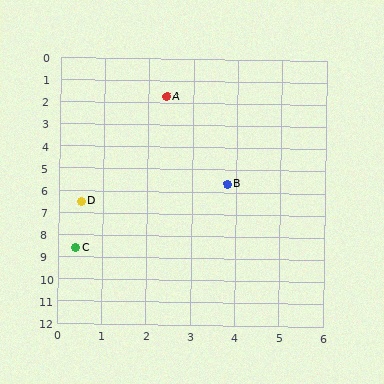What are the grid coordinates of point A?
Point A is at approximately (2.4, 1.7).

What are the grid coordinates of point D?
Point D is at approximately (0.5, 6.5).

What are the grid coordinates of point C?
Point C is at approximately (0.4, 8.6).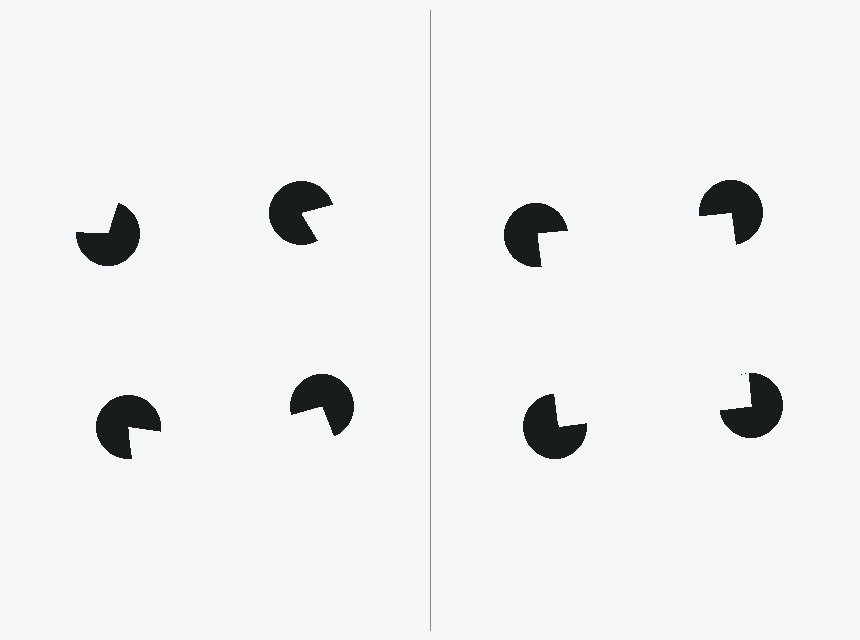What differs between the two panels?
The pac-man discs are positioned identically on both sides; only the wedge orientations differ. On the right they align to a square; on the left they are misaligned.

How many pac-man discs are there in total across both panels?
8 — 4 on each side.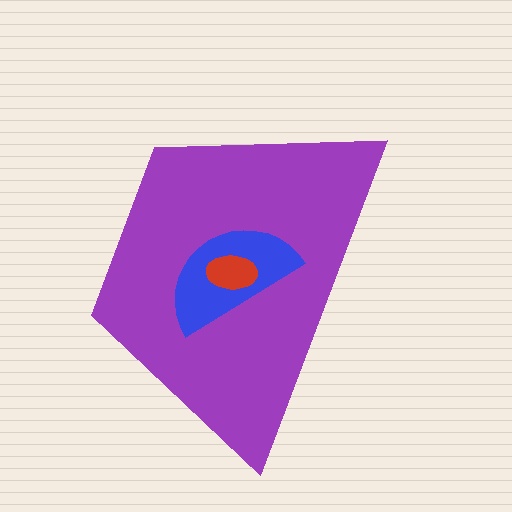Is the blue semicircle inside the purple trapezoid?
Yes.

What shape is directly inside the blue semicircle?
The red ellipse.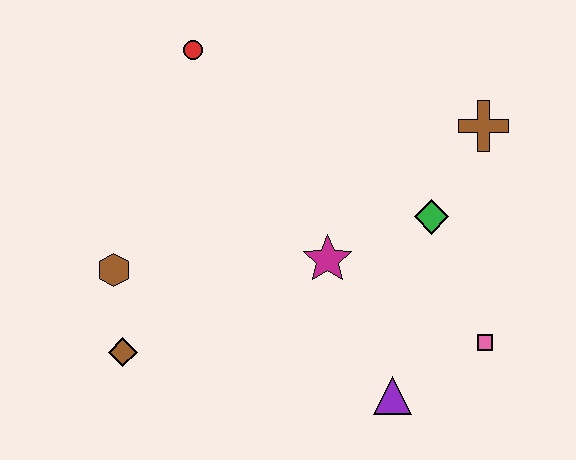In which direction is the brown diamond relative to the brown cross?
The brown diamond is to the left of the brown cross.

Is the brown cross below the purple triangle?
No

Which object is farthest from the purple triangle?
The red circle is farthest from the purple triangle.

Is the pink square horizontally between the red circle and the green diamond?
No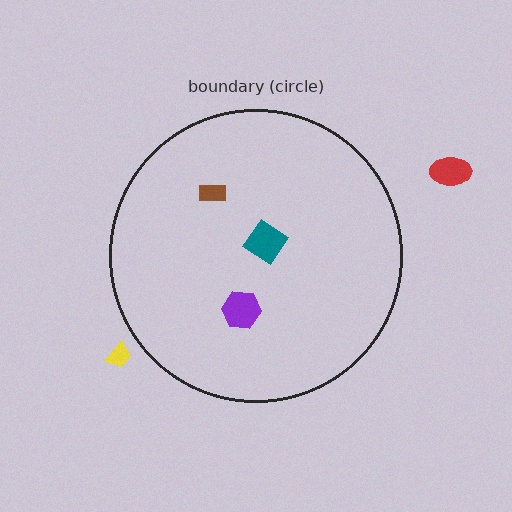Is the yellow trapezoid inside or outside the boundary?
Outside.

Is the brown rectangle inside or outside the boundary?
Inside.